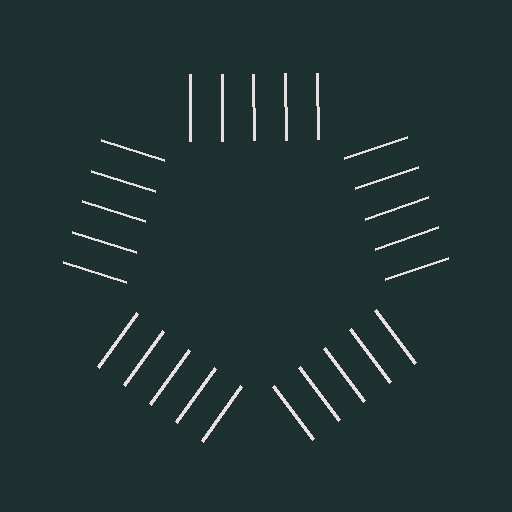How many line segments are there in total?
25 — 5 along each of the 5 edges.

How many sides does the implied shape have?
5 sides — the line-ends trace a pentagon.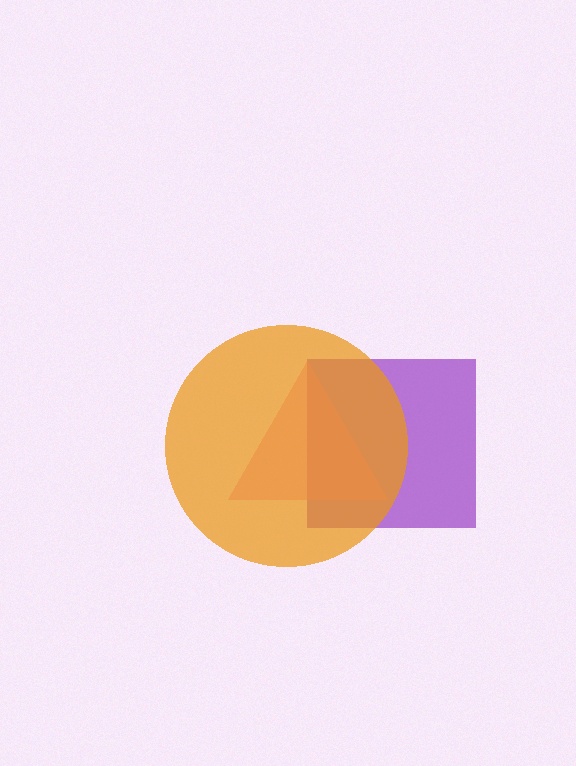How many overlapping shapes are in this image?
There are 3 overlapping shapes in the image.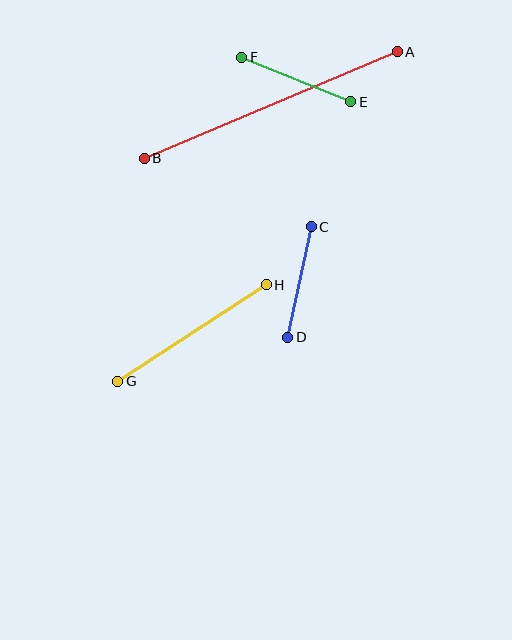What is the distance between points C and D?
The distance is approximately 113 pixels.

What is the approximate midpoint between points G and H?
The midpoint is at approximately (192, 333) pixels.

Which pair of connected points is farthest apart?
Points A and B are farthest apart.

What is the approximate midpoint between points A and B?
The midpoint is at approximately (271, 105) pixels.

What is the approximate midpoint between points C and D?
The midpoint is at approximately (299, 282) pixels.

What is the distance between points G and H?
The distance is approximately 177 pixels.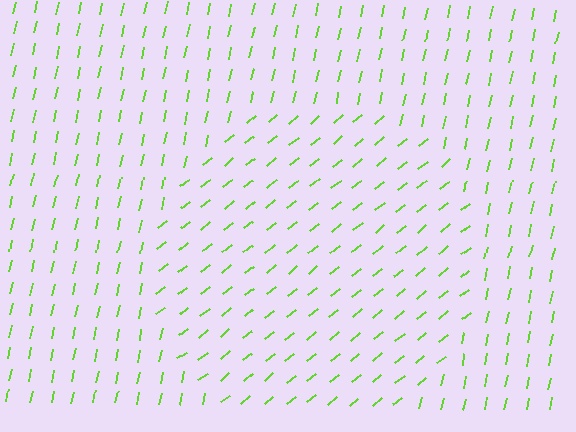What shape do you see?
I see a circle.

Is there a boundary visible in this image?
Yes, there is a texture boundary formed by a change in line orientation.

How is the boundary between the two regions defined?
The boundary is defined purely by a change in line orientation (approximately 39 degrees difference). All lines are the same color and thickness.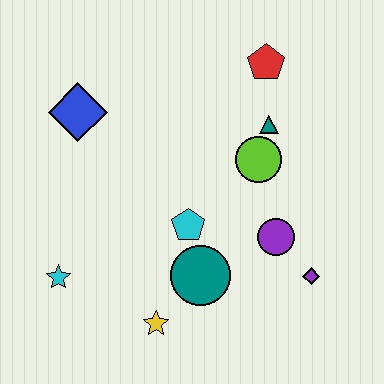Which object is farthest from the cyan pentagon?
The red pentagon is farthest from the cyan pentagon.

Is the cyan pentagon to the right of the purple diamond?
No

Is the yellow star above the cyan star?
No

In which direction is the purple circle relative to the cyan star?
The purple circle is to the right of the cyan star.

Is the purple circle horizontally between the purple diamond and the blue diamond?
Yes